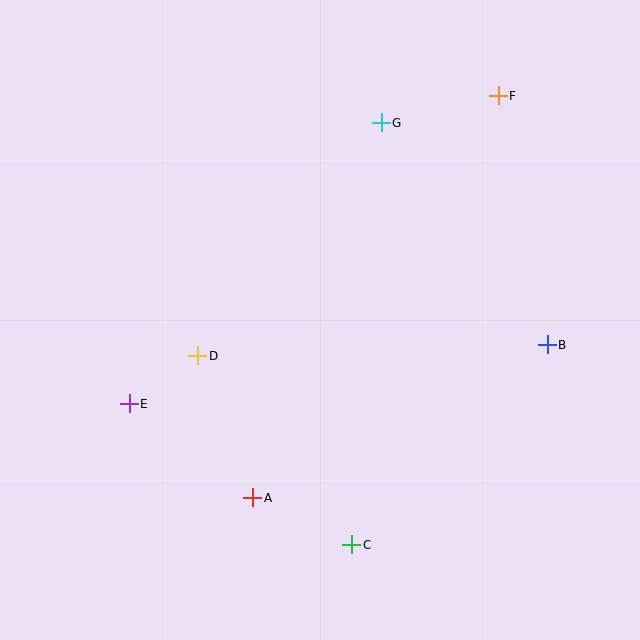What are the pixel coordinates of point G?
Point G is at (381, 123).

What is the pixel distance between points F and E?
The distance between F and E is 480 pixels.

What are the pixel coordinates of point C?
Point C is at (352, 545).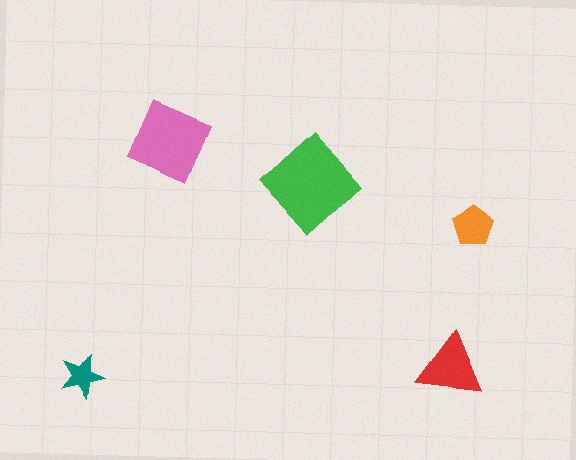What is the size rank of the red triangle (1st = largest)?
3rd.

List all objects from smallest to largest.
The teal star, the orange pentagon, the red triangle, the pink square, the green diamond.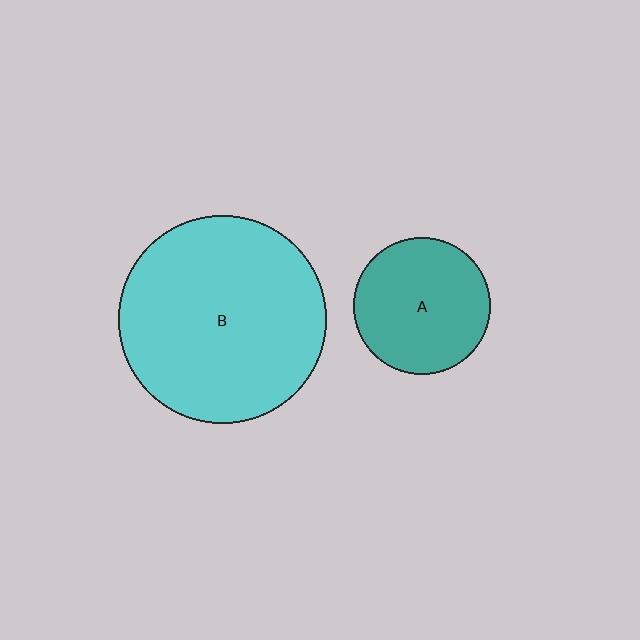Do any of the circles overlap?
No, none of the circles overlap.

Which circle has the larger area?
Circle B (cyan).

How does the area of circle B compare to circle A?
Approximately 2.3 times.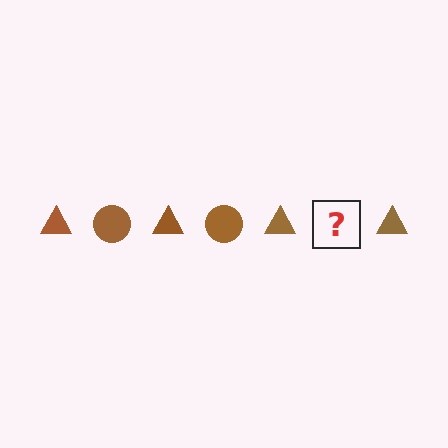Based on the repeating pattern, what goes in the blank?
The blank should be a brown circle.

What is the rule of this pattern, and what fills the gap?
The rule is that the pattern cycles through triangle, circle shapes in brown. The gap should be filled with a brown circle.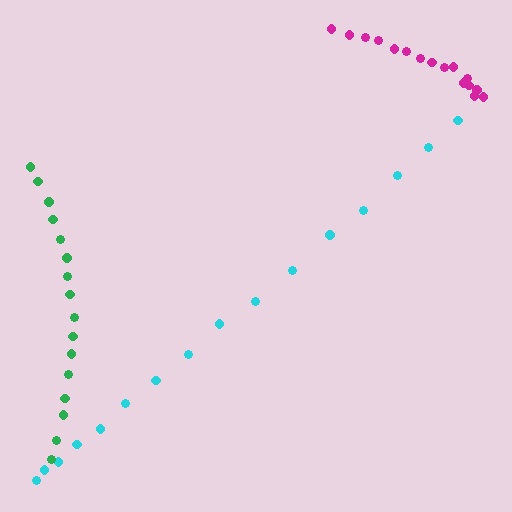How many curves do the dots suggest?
There are 3 distinct paths.